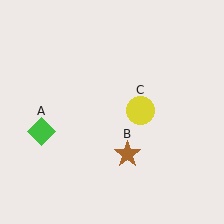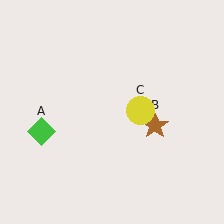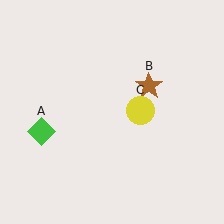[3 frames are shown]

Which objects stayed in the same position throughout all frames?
Green diamond (object A) and yellow circle (object C) remained stationary.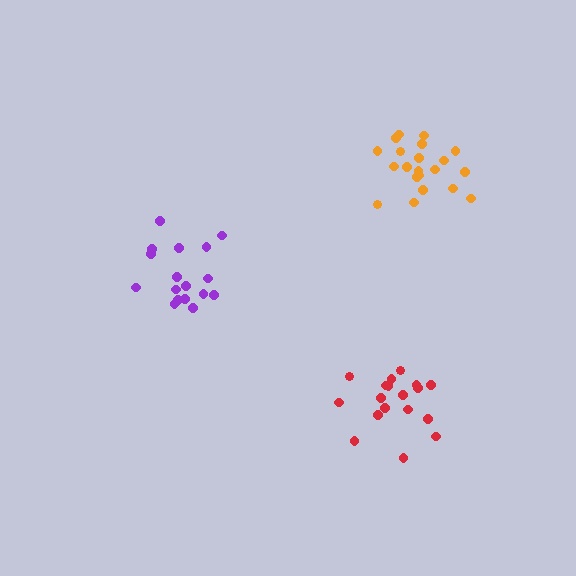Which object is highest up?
The orange cluster is topmost.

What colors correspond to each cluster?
The clusters are colored: purple, red, orange.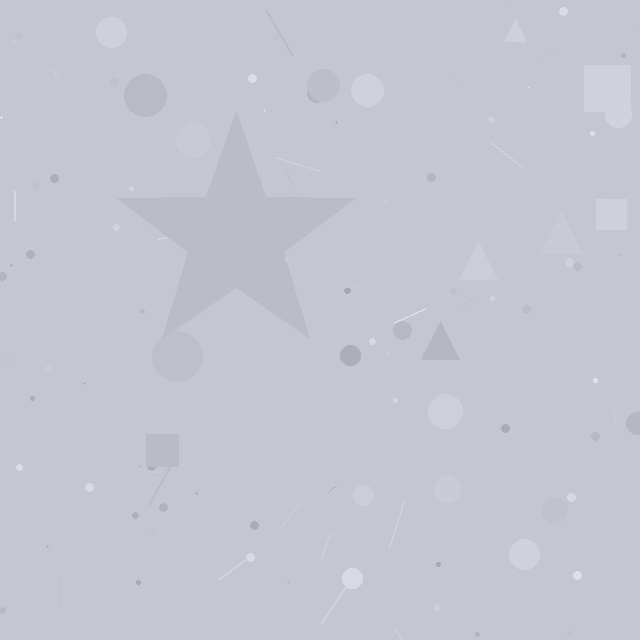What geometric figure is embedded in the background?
A star is embedded in the background.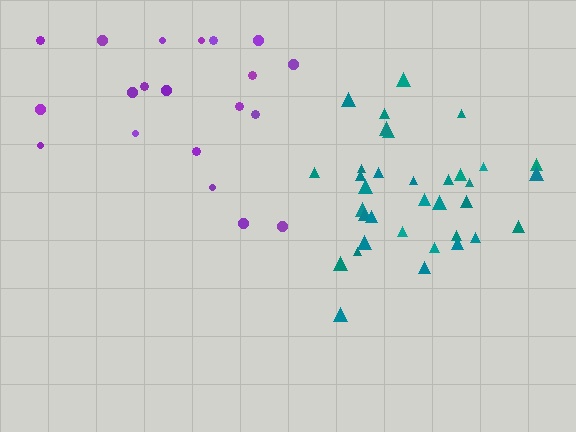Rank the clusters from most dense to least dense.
teal, purple.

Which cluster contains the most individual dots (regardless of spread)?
Teal (35).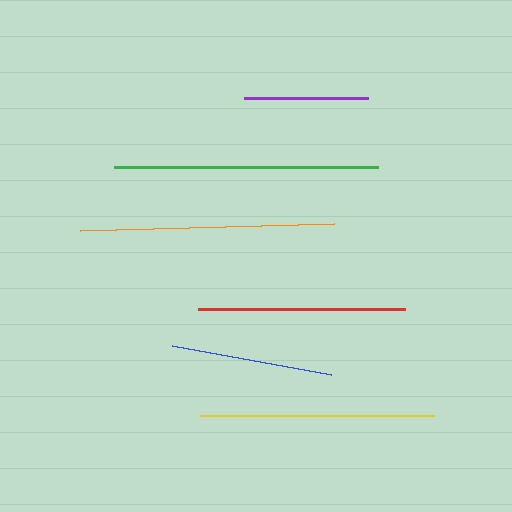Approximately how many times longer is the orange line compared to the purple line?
The orange line is approximately 2.1 times the length of the purple line.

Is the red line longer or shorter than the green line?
The green line is longer than the red line.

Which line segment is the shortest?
The purple line is the shortest at approximately 124 pixels.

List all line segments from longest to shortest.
From longest to shortest: green, orange, yellow, red, blue, purple.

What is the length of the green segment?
The green segment is approximately 264 pixels long.